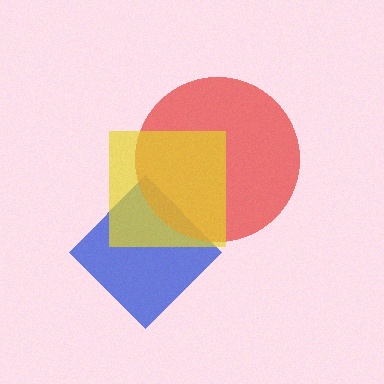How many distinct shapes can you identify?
There are 3 distinct shapes: a blue diamond, a red circle, a yellow square.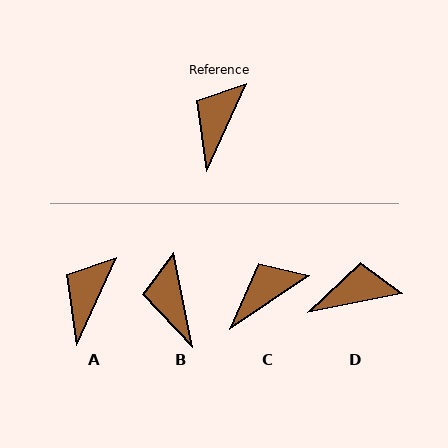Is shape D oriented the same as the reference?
No, it is off by about 55 degrees.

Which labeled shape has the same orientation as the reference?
A.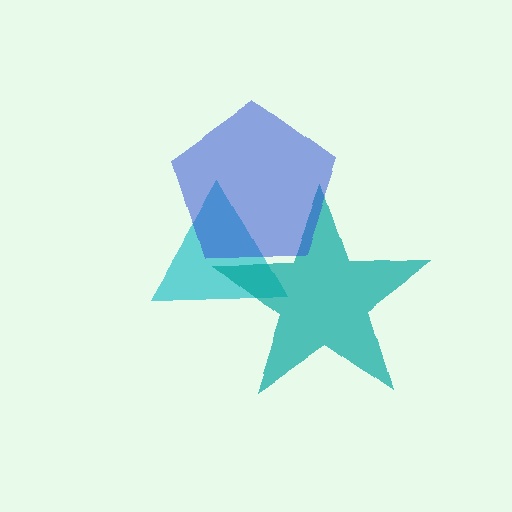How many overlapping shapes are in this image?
There are 3 overlapping shapes in the image.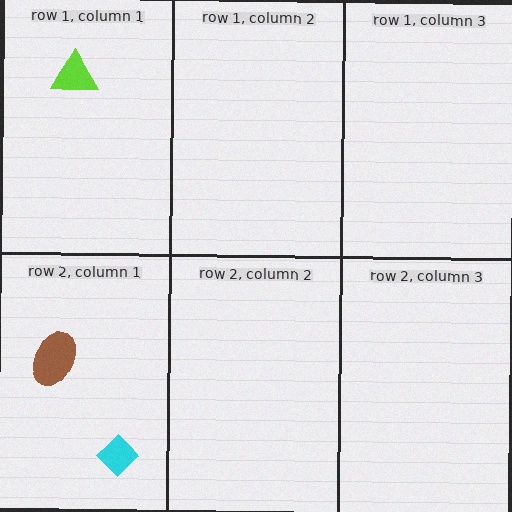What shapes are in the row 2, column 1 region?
The brown ellipse, the cyan diamond.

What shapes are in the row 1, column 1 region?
The lime triangle.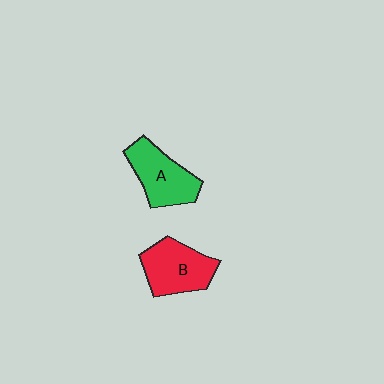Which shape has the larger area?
Shape B (red).